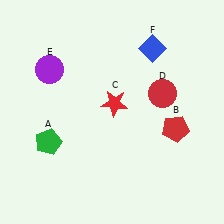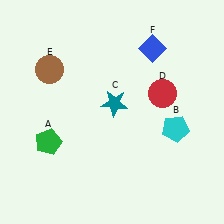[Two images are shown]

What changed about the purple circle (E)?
In Image 1, E is purple. In Image 2, it changed to brown.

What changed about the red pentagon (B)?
In Image 1, B is red. In Image 2, it changed to cyan.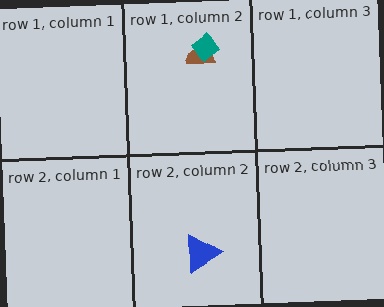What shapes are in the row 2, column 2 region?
The blue triangle.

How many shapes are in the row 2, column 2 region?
1.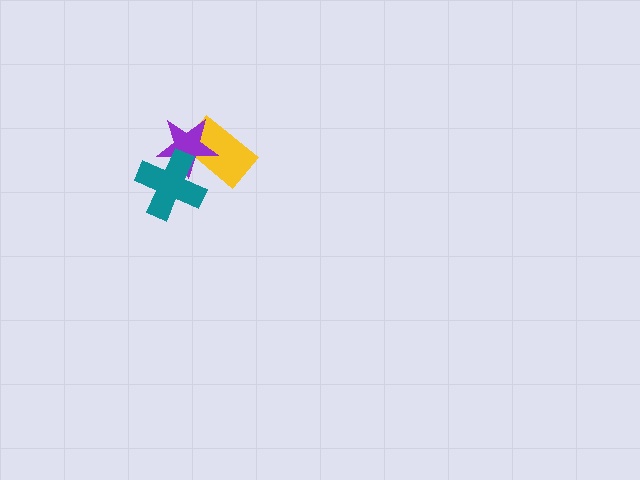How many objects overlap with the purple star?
2 objects overlap with the purple star.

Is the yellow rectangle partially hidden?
Yes, it is partially covered by another shape.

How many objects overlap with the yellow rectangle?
2 objects overlap with the yellow rectangle.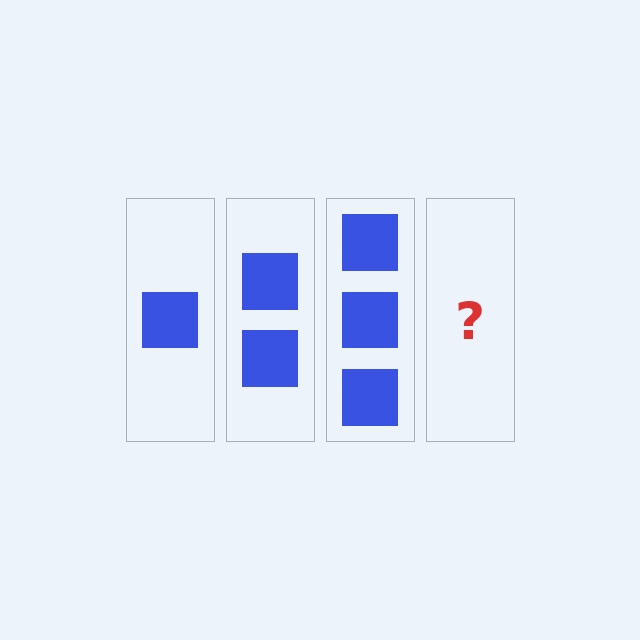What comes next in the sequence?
The next element should be 4 squares.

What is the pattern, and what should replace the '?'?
The pattern is that each step adds one more square. The '?' should be 4 squares.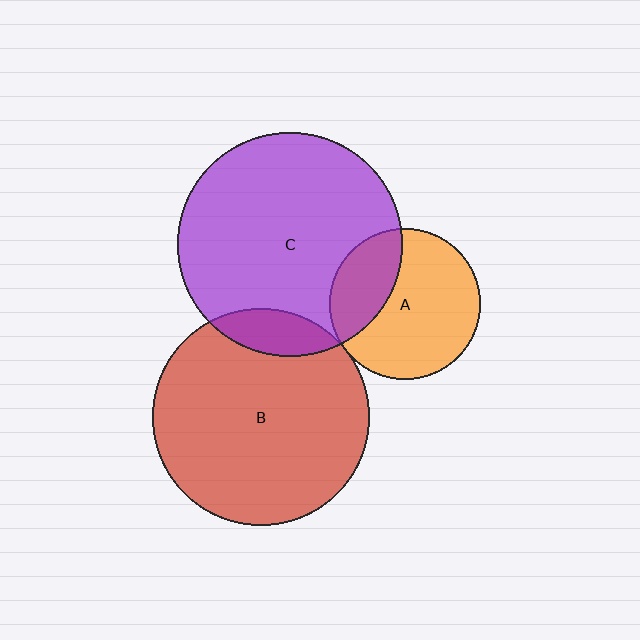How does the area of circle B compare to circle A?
Approximately 2.1 times.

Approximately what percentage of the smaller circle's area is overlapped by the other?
Approximately 10%.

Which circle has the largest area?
Circle C (purple).